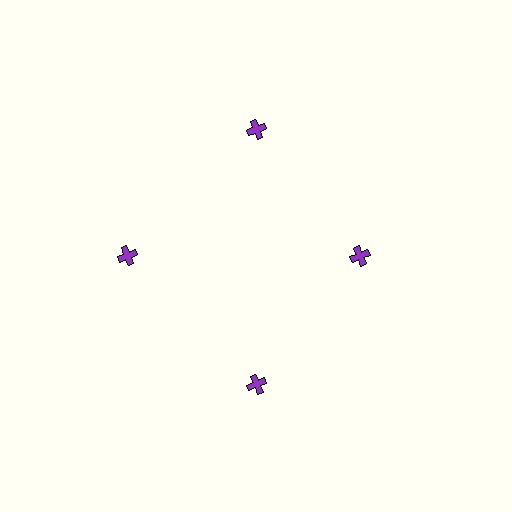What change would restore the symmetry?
The symmetry would be restored by moving it outward, back onto the ring so that all 4 crosses sit at equal angles and equal distance from the center.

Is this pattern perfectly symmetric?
No. The 4 purple crosses are arranged in a ring, but one element near the 3 o'clock position is pulled inward toward the center, breaking the 4-fold rotational symmetry.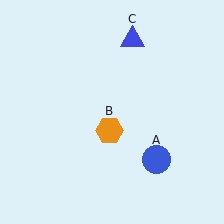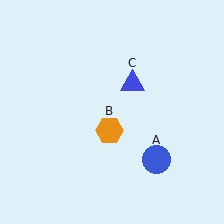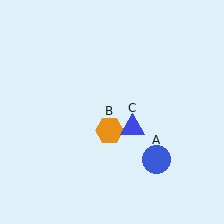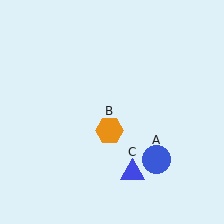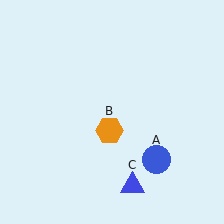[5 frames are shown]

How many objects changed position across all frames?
1 object changed position: blue triangle (object C).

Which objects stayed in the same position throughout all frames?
Blue circle (object A) and orange hexagon (object B) remained stationary.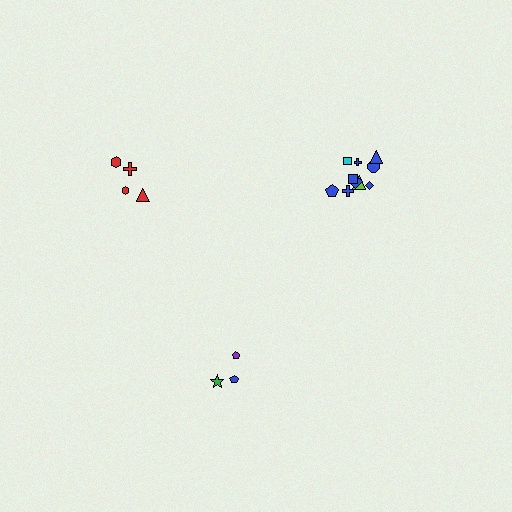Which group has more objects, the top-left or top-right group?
The top-right group.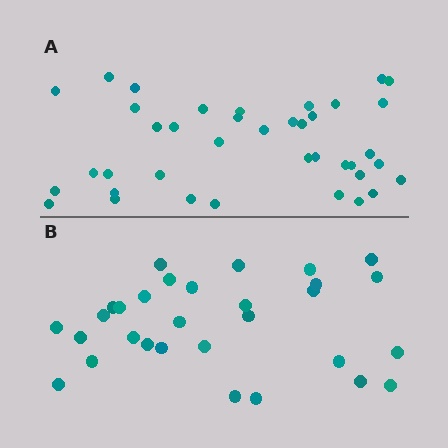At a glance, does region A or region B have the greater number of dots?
Region A (the top region) has more dots.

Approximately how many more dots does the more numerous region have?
Region A has roughly 8 or so more dots than region B.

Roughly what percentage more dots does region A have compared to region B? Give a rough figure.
About 30% more.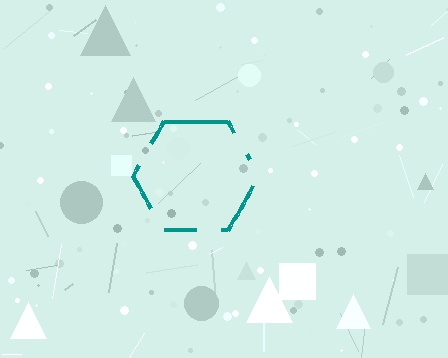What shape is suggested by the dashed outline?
The dashed outline suggests a hexagon.